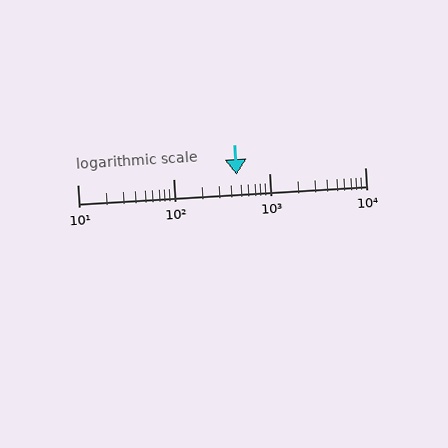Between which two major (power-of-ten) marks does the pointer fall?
The pointer is between 100 and 1000.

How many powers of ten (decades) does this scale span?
The scale spans 3 decades, from 10 to 10000.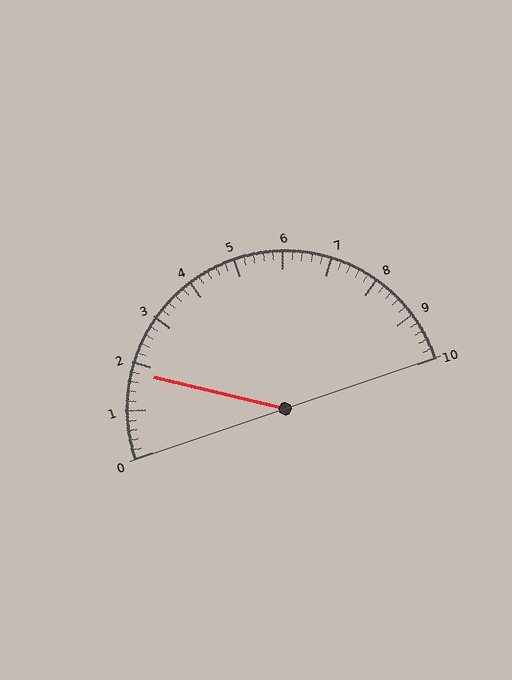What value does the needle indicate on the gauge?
The needle indicates approximately 1.8.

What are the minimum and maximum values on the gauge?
The gauge ranges from 0 to 10.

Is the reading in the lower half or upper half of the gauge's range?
The reading is in the lower half of the range (0 to 10).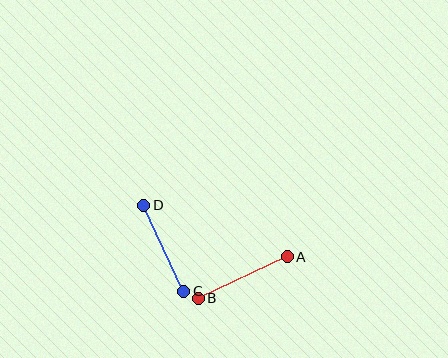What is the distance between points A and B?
The distance is approximately 98 pixels.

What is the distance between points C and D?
The distance is approximately 95 pixels.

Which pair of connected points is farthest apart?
Points A and B are farthest apart.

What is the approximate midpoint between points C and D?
The midpoint is at approximately (164, 248) pixels.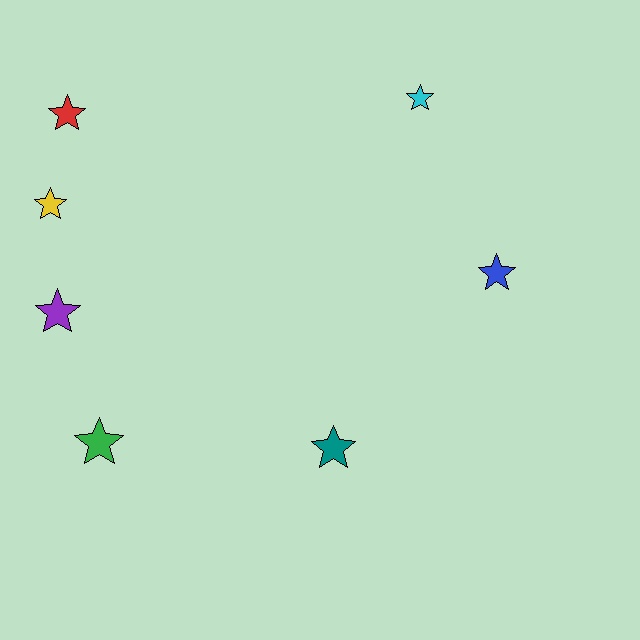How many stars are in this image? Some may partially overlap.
There are 7 stars.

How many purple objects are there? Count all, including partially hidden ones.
There is 1 purple object.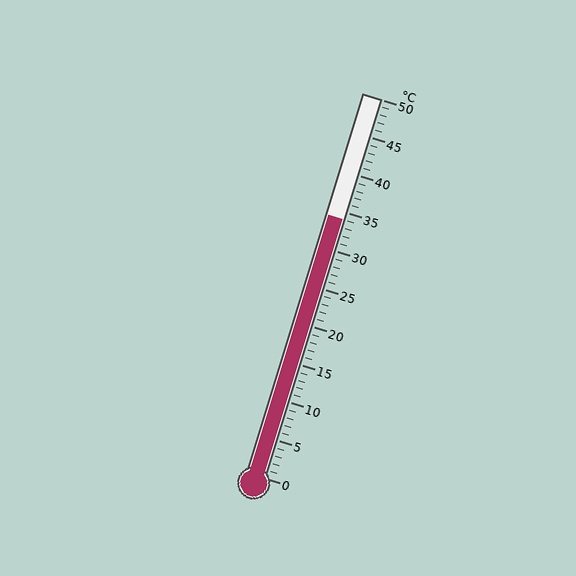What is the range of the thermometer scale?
The thermometer scale ranges from 0°C to 50°C.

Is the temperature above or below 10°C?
The temperature is above 10°C.